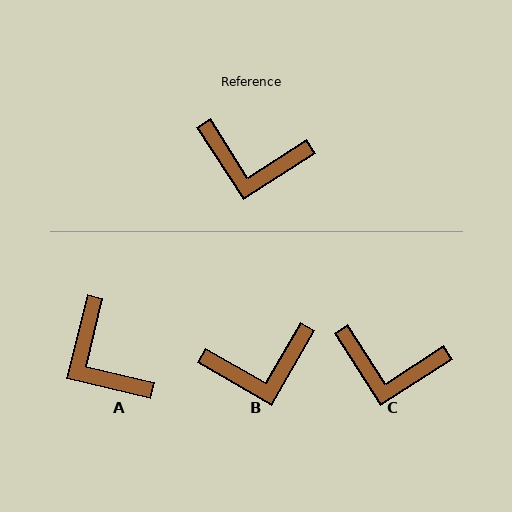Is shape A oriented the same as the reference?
No, it is off by about 46 degrees.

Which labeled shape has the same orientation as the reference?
C.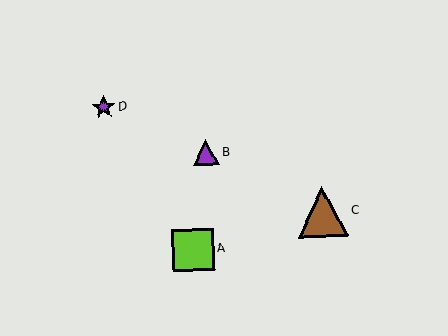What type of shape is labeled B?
Shape B is a purple triangle.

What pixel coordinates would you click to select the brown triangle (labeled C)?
Click at (323, 212) to select the brown triangle C.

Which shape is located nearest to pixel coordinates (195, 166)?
The purple triangle (labeled B) at (206, 152) is nearest to that location.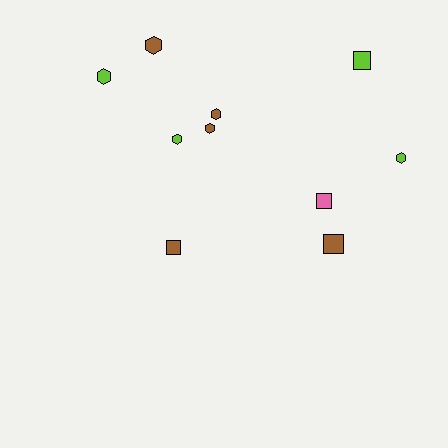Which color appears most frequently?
Brown, with 5 objects.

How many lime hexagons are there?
There are 3 lime hexagons.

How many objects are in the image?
There are 10 objects.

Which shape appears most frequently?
Hexagon, with 6 objects.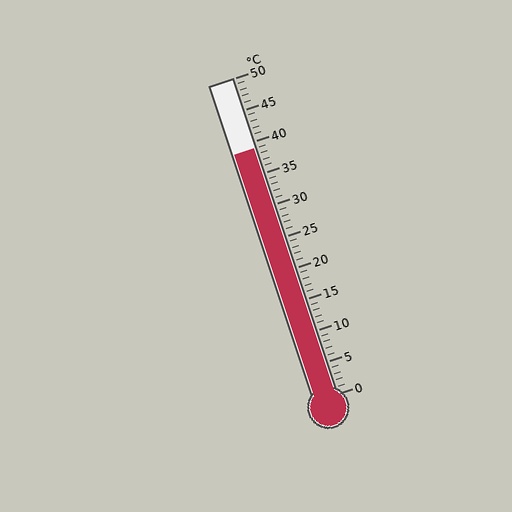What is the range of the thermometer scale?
The thermometer scale ranges from 0°C to 50°C.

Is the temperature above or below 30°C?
The temperature is above 30°C.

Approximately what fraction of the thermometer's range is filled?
The thermometer is filled to approximately 80% of its range.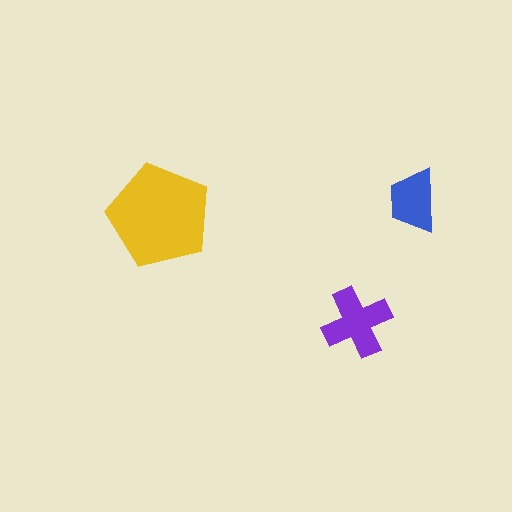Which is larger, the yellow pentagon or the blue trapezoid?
The yellow pentagon.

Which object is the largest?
The yellow pentagon.